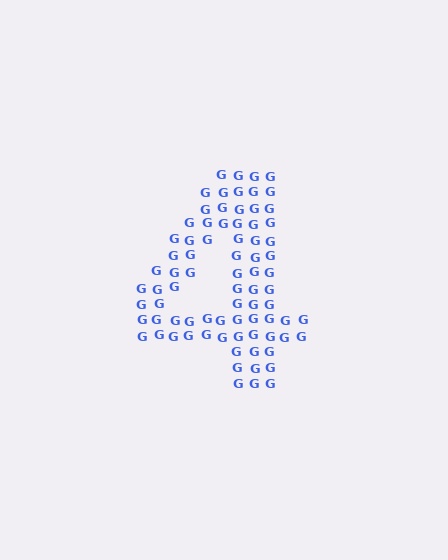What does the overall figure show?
The overall figure shows the digit 4.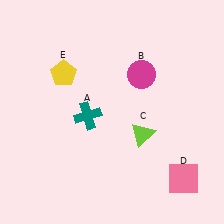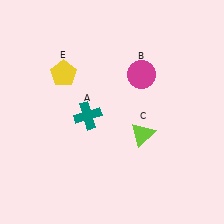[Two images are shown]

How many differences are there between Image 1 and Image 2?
There is 1 difference between the two images.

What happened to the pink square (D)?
The pink square (D) was removed in Image 2. It was in the bottom-right area of Image 1.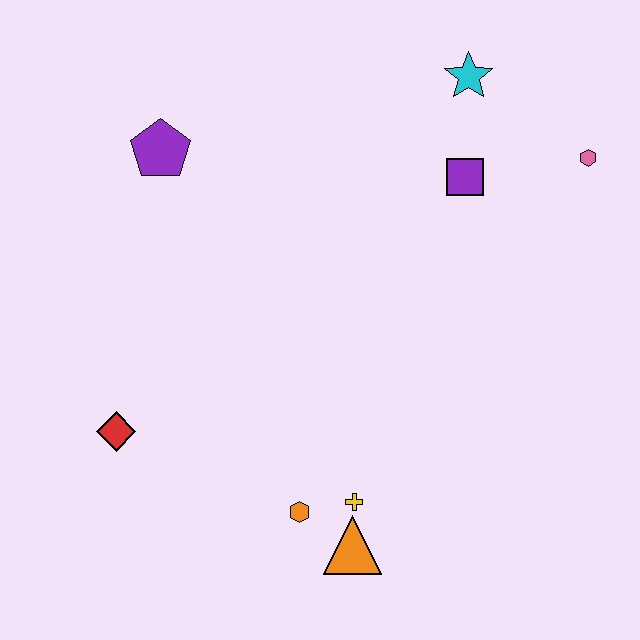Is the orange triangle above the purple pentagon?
No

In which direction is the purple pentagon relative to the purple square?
The purple pentagon is to the left of the purple square.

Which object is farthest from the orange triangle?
The cyan star is farthest from the orange triangle.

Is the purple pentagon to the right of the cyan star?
No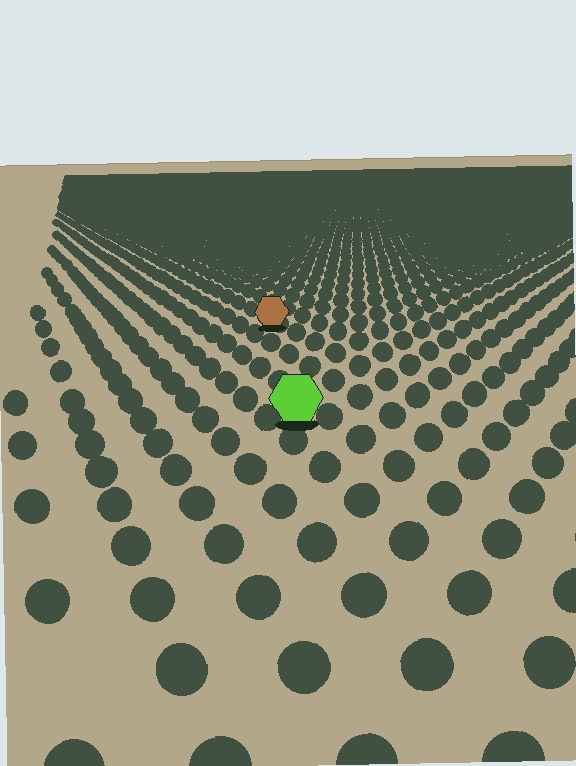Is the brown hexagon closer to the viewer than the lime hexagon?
No. The lime hexagon is closer — you can tell from the texture gradient: the ground texture is coarser near it.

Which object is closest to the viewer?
The lime hexagon is closest. The texture marks near it are larger and more spread out.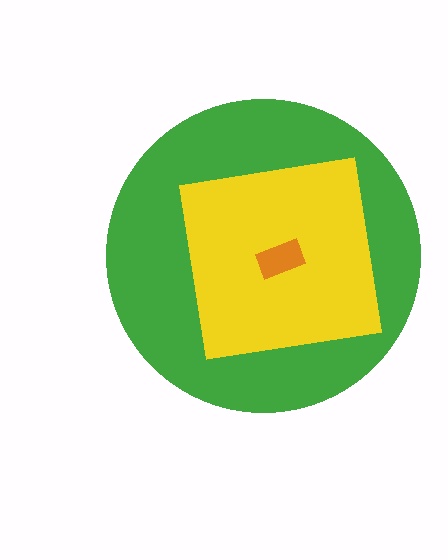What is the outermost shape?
The green circle.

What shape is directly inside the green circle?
The yellow square.